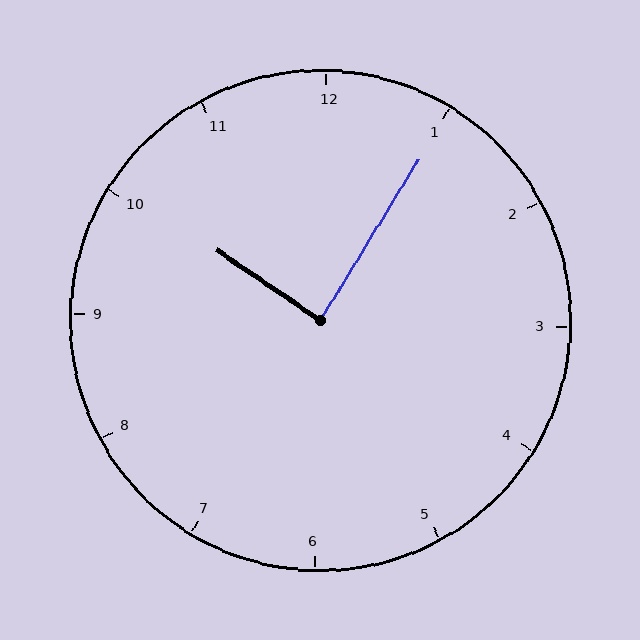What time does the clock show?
10:05.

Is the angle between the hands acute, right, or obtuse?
It is right.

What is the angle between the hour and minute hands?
Approximately 88 degrees.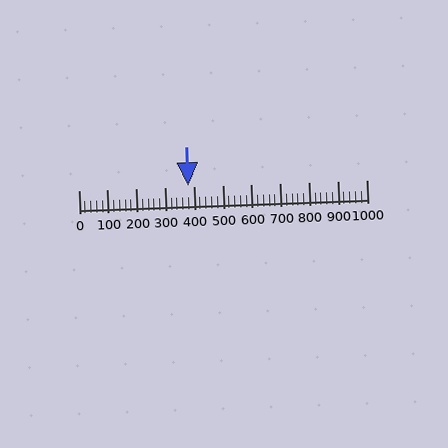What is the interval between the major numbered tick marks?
The major tick marks are spaced 100 units apart.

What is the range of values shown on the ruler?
The ruler shows values from 0 to 1000.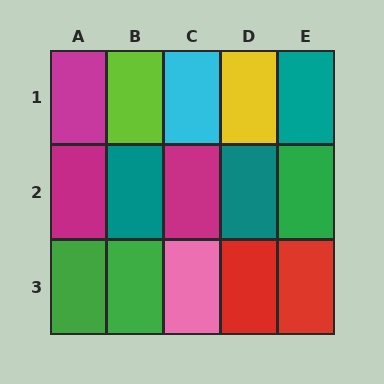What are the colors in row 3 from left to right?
Green, green, pink, red, red.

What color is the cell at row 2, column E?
Green.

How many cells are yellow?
1 cell is yellow.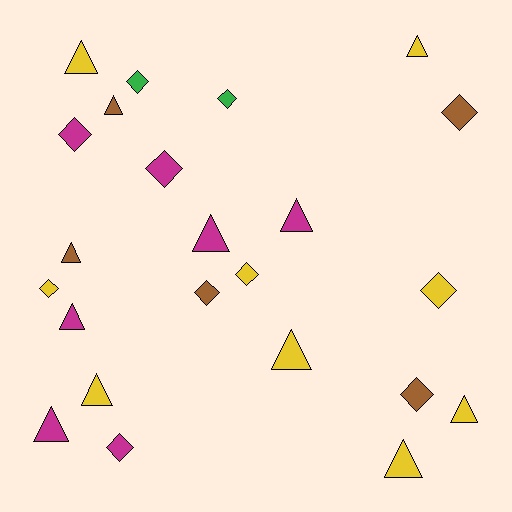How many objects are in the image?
There are 23 objects.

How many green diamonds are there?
There are 2 green diamonds.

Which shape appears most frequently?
Triangle, with 12 objects.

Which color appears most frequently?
Yellow, with 9 objects.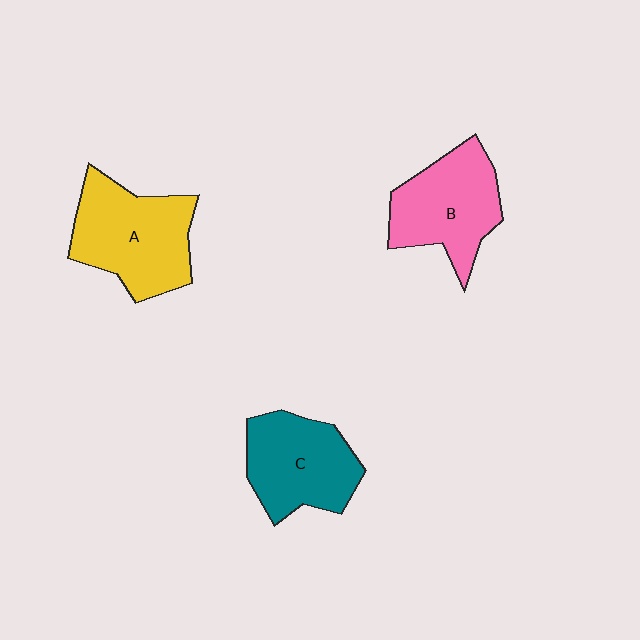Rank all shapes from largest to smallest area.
From largest to smallest: A (yellow), B (pink), C (teal).